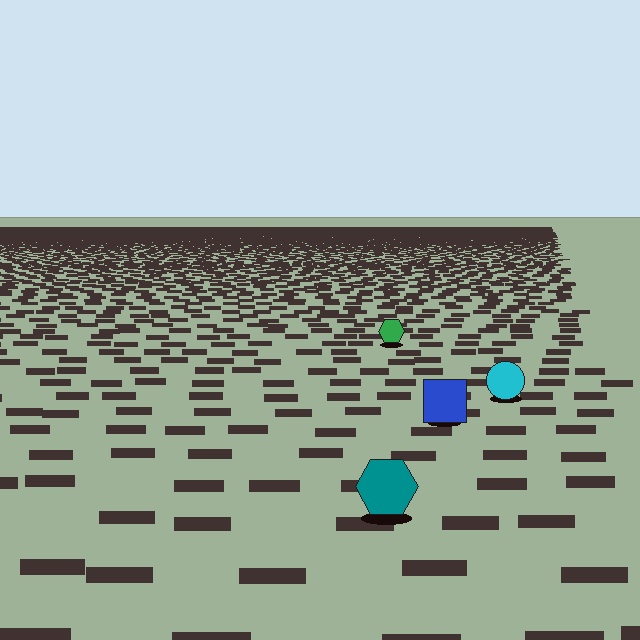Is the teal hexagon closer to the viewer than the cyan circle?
Yes. The teal hexagon is closer — you can tell from the texture gradient: the ground texture is coarser near it.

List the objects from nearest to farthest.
From nearest to farthest: the teal hexagon, the blue square, the cyan circle, the green hexagon.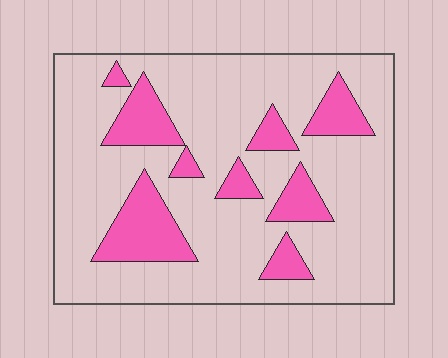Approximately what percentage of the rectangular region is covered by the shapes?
Approximately 20%.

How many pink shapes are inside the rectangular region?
9.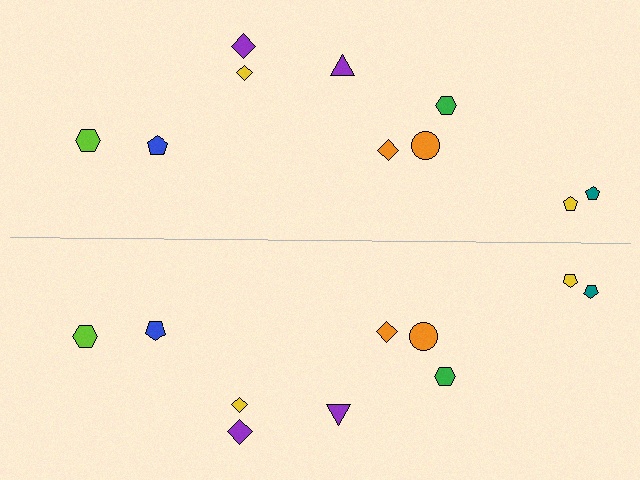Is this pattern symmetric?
Yes, this pattern has bilateral (reflection) symmetry.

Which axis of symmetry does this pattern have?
The pattern has a horizontal axis of symmetry running through the center of the image.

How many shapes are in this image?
There are 20 shapes in this image.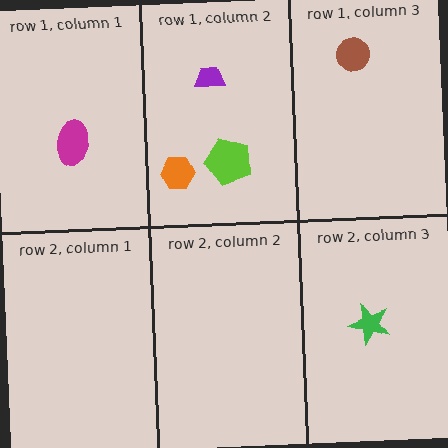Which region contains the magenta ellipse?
The row 1, column 1 region.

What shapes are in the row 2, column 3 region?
The green star.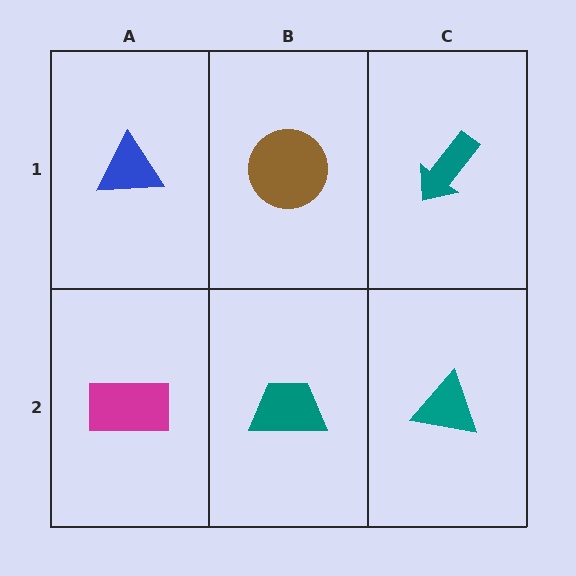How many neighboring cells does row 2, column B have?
3.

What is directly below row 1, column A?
A magenta rectangle.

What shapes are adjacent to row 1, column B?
A teal trapezoid (row 2, column B), a blue triangle (row 1, column A), a teal arrow (row 1, column C).